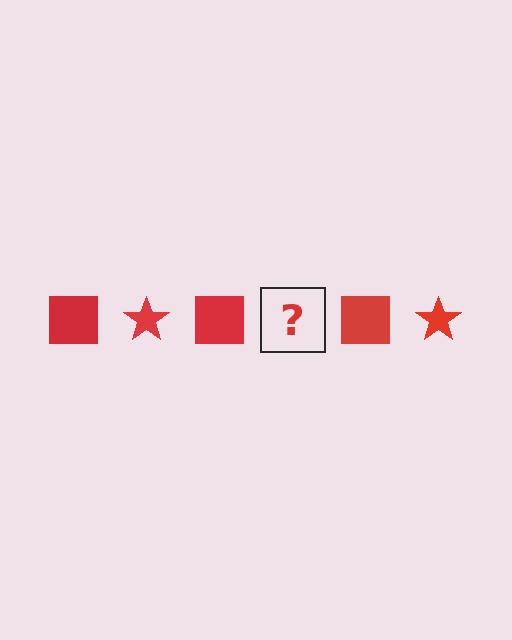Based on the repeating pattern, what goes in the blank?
The blank should be a red star.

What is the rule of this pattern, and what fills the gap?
The rule is that the pattern cycles through square, star shapes in red. The gap should be filled with a red star.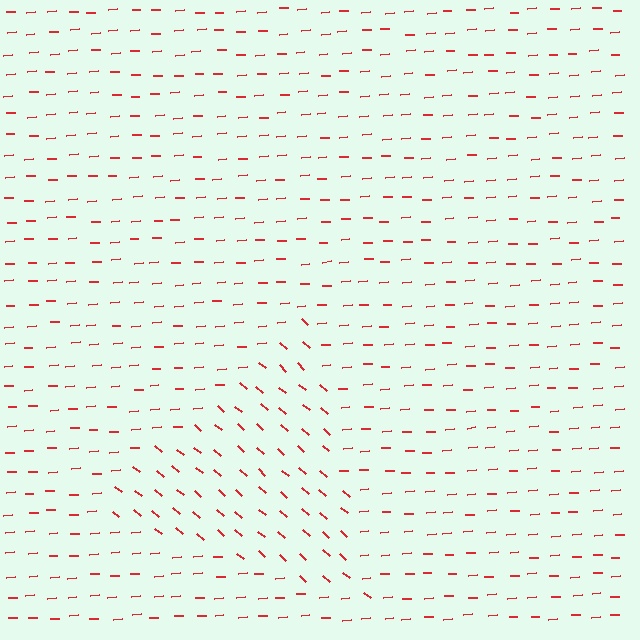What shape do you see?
I see a triangle.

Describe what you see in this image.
The image is filled with small red line segments. A triangle region in the image has lines oriented differently from the surrounding lines, creating a visible texture boundary.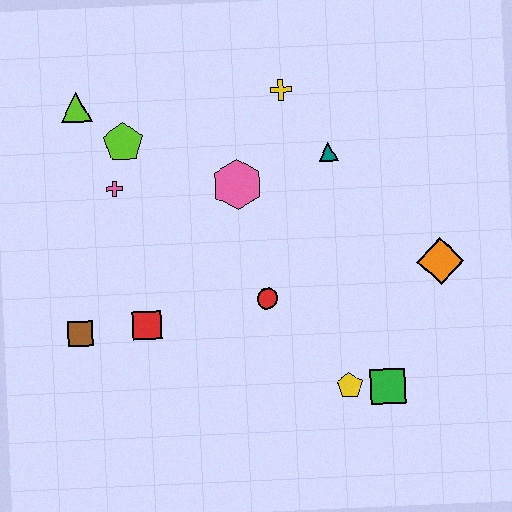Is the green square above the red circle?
No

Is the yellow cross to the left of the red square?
No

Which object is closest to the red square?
The brown square is closest to the red square.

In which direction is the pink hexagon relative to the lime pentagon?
The pink hexagon is to the right of the lime pentagon.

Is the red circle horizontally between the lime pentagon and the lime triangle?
No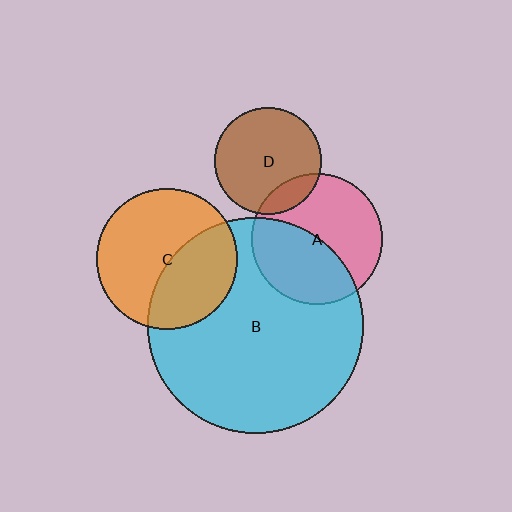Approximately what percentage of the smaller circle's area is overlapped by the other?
Approximately 15%.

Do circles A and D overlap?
Yes.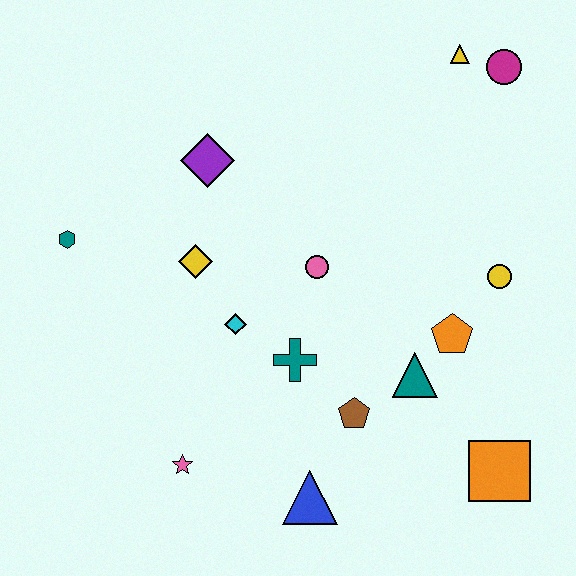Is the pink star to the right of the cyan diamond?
No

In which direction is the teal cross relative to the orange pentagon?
The teal cross is to the left of the orange pentagon.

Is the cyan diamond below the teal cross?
No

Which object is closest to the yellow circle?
The orange pentagon is closest to the yellow circle.